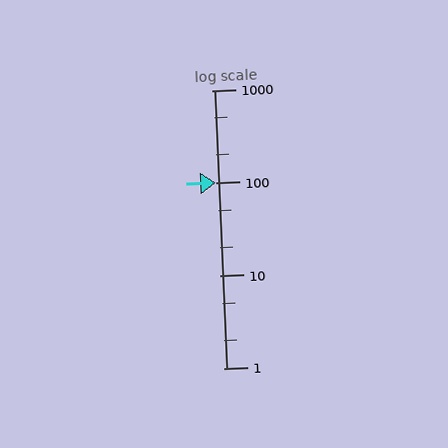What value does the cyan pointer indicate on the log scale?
The pointer indicates approximately 100.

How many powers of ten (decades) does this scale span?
The scale spans 3 decades, from 1 to 1000.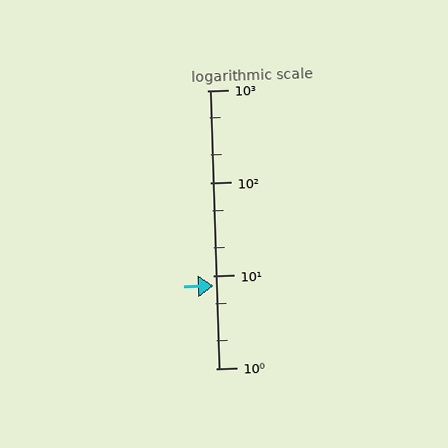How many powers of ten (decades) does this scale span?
The scale spans 3 decades, from 1 to 1000.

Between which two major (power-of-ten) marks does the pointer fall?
The pointer is between 1 and 10.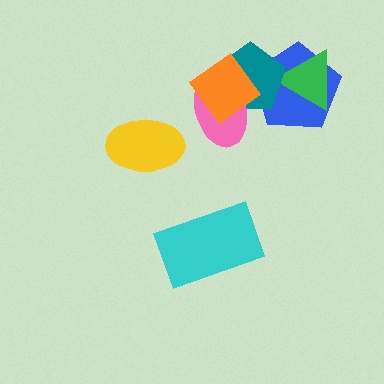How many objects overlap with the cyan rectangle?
0 objects overlap with the cyan rectangle.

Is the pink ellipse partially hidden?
Yes, it is partially covered by another shape.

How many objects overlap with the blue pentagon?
3 objects overlap with the blue pentagon.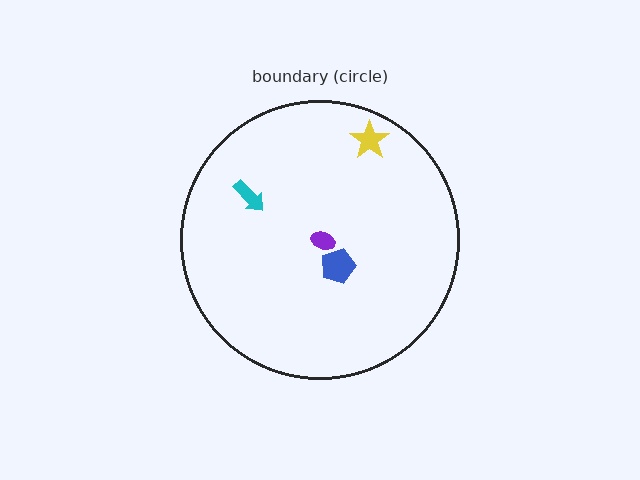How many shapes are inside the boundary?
4 inside, 0 outside.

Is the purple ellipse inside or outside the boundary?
Inside.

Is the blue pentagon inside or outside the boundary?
Inside.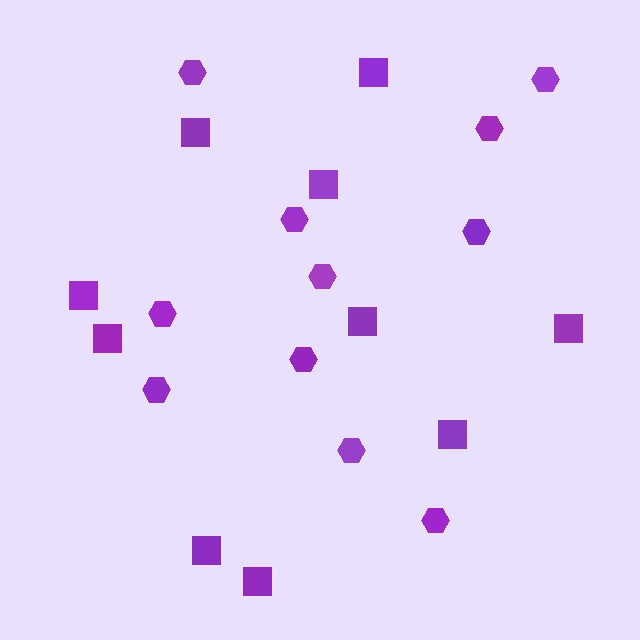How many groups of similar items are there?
There are 2 groups: one group of squares (10) and one group of hexagons (11).